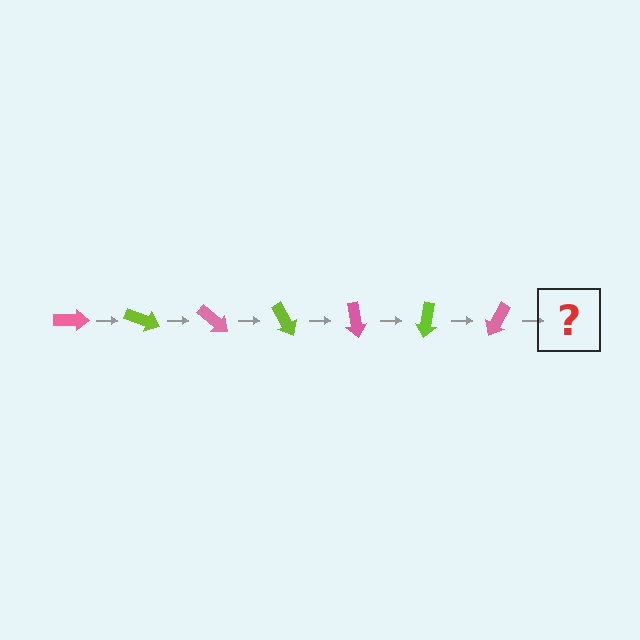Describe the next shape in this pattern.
It should be a lime arrow, rotated 140 degrees from the start.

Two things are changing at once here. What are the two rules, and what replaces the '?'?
The two rules are that it rotates 20 degrees each step and the color cycles through pink and lime. The '?' should be a lime arrow, rotated 140 degrees from the start.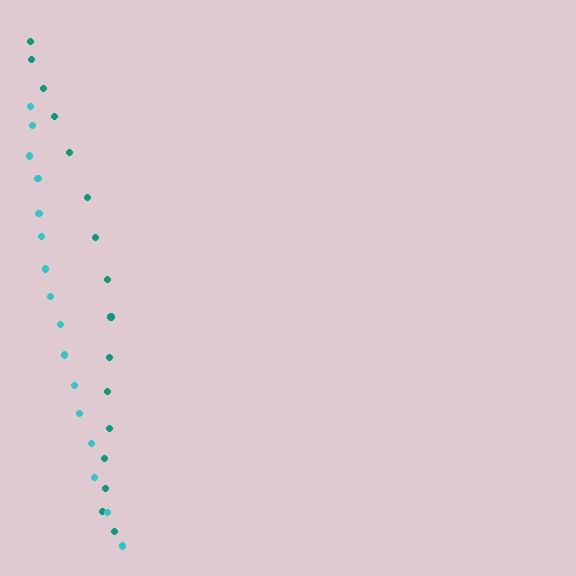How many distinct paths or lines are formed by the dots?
There are 2 distinct paths.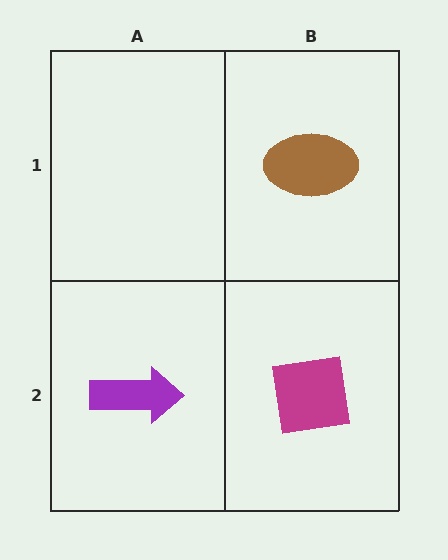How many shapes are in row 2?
2 shapes.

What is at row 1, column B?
A brown ellipse.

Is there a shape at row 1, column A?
No, that cell is empty.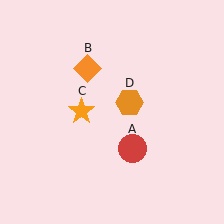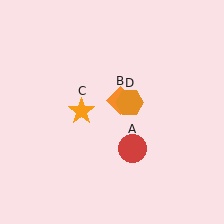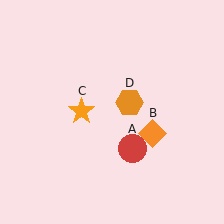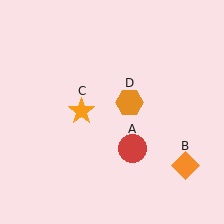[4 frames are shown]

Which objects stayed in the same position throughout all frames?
Red circle (object A) and orange star (object C) and orange hexagon (object D) remained stationary.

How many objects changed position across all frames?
1 object changed position: orange diamond (object B).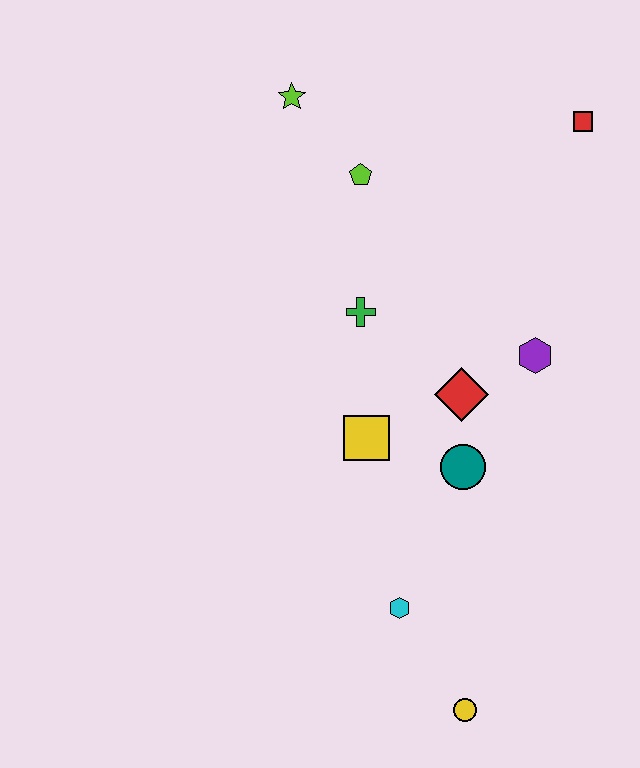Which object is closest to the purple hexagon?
The red diamond is closest to the purple hexagon.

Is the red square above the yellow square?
Yes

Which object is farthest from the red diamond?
The lime star is farthest from the red diamond.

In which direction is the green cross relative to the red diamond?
The green cross is to the left of the red diamond.